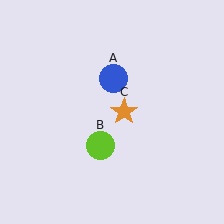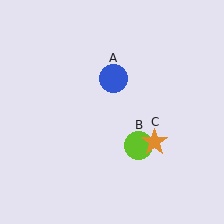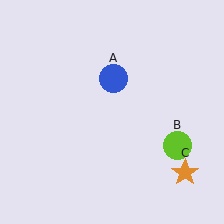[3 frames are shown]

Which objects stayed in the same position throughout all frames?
Blue circle (object A) remained stationary.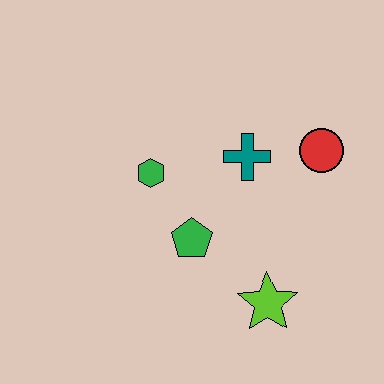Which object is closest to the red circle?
The teal cross is closest to the red circle.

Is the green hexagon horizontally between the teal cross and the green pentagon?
No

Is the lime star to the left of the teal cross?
No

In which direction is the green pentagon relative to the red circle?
The green pentagon is to the left of the red circle.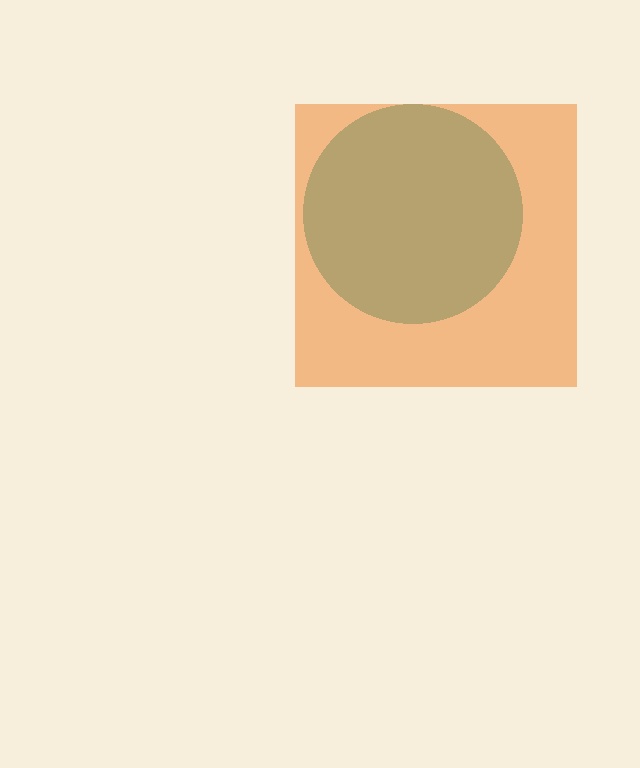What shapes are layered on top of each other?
The layered shapes are: a teal circle, an orange square.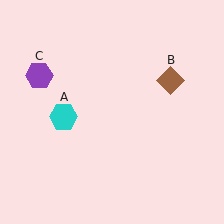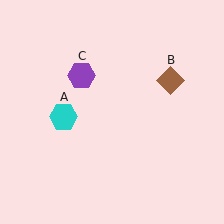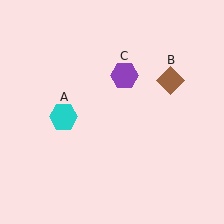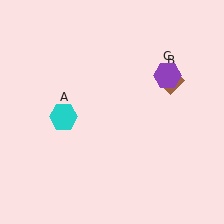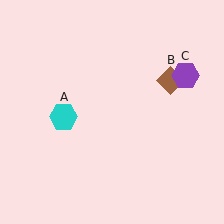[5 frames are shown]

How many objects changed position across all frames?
1 object changed position: purple hexagon (object C).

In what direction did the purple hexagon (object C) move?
The purple hexagon (object C) moved right.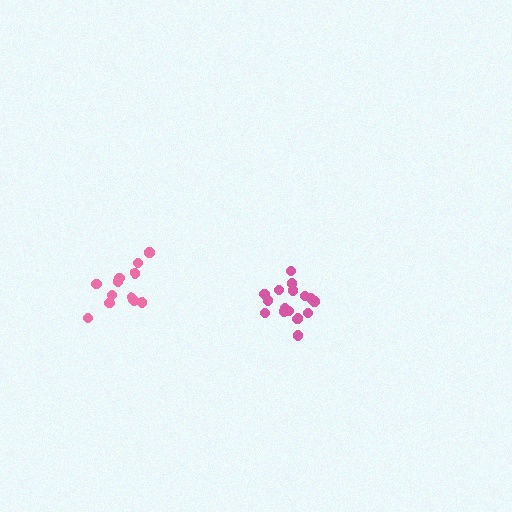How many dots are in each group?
Group 1: 17 dots, Group 2: 12 dots (29 total).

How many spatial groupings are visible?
There are 2 spatial groupings.